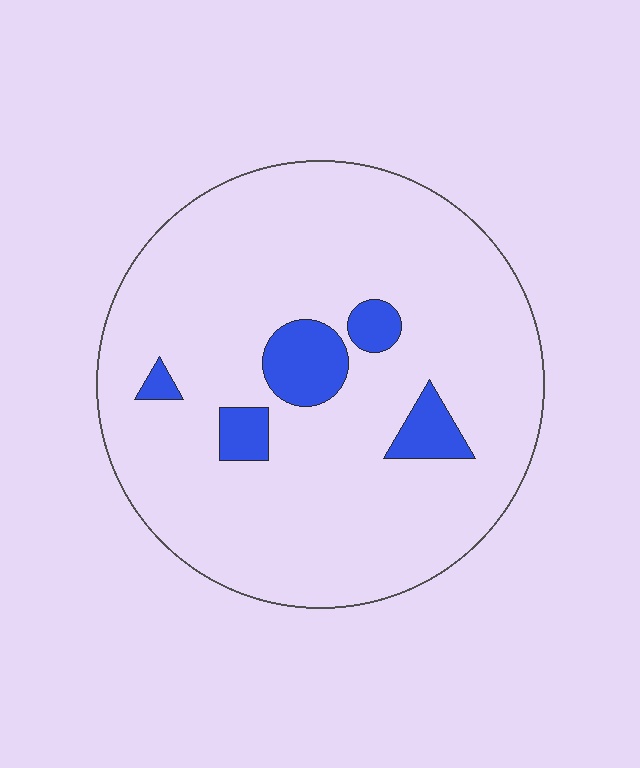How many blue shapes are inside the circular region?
5.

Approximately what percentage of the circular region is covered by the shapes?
Approximately 10%.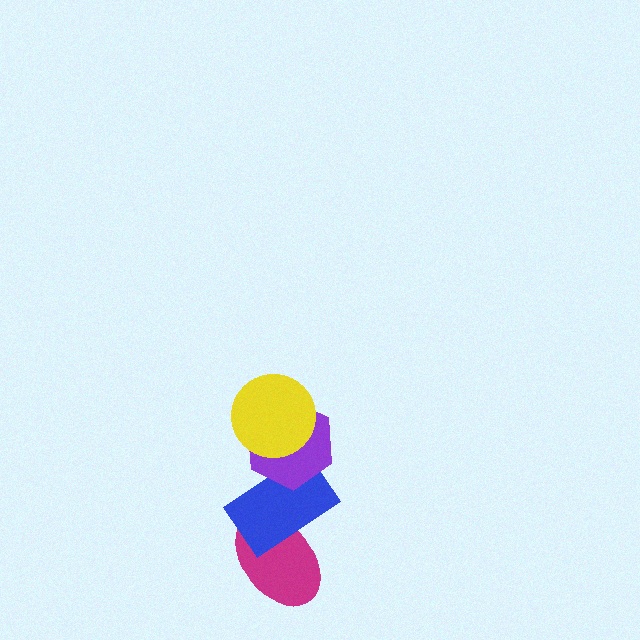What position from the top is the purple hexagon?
The purple hexagon is 2nd from the top.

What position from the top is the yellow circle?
The yellow circle is 1st from the top.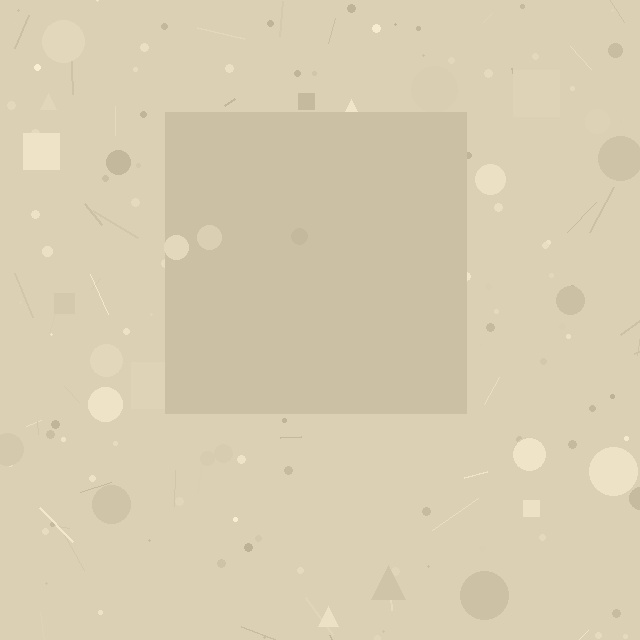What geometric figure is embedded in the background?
A square is embedded in the background.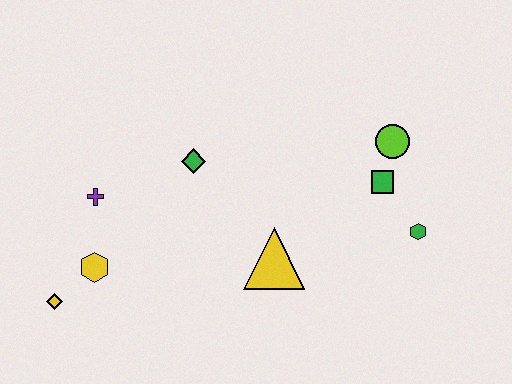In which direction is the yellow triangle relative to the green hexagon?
The yellow triangle is to the left of the green hexagon.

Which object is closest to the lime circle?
The green square is closest to the lime circle.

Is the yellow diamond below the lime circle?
Yes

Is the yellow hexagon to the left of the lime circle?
Yes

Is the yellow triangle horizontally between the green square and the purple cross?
Yes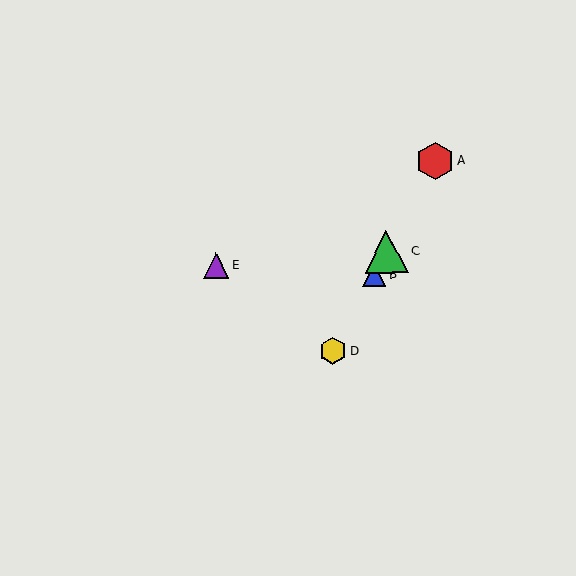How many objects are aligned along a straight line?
4 objects (A, B, C, D) are aligned along a straight line.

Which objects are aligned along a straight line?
Objects A, B, C, D are aligned along a straight line.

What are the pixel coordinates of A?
Object A is at (435, 161).